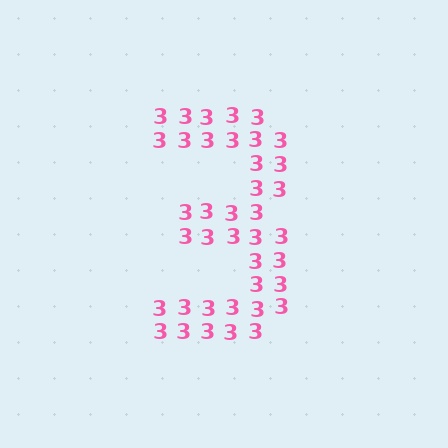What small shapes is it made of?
It is made of small digit 3's.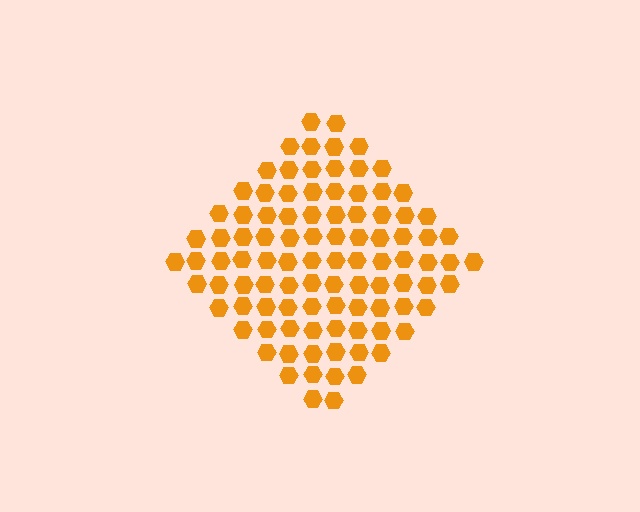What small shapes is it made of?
It is made of small hexagons.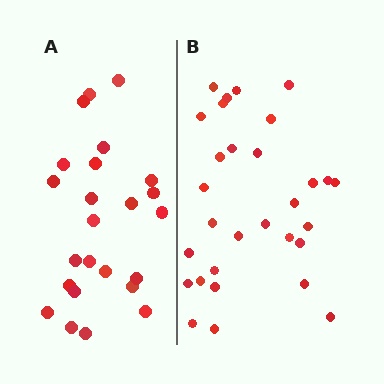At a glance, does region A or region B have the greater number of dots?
Region B (the right region) has more dots.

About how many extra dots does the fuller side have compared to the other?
Region B has about 6 more dots than region A.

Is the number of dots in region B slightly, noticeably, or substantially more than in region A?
Region B has noticeably more, but not dramatically so. The ratio is roughly 1.2 to 1.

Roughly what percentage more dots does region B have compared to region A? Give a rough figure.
About 25% more.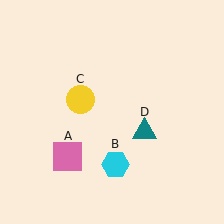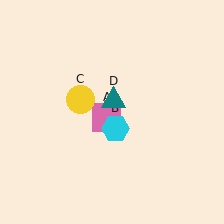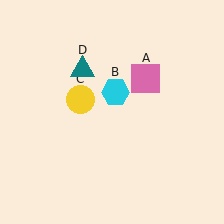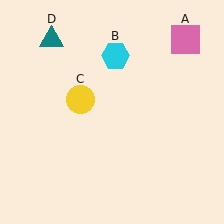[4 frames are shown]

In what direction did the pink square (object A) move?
The pink square (object A) moved up and to the right.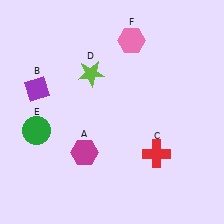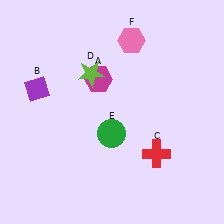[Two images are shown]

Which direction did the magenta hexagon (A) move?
The magenta hexagon (A) moved up.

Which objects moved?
The objects that moved are: the magenta hexagon (A), the green circle (E).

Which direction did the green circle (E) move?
The green circle (E) moved right.